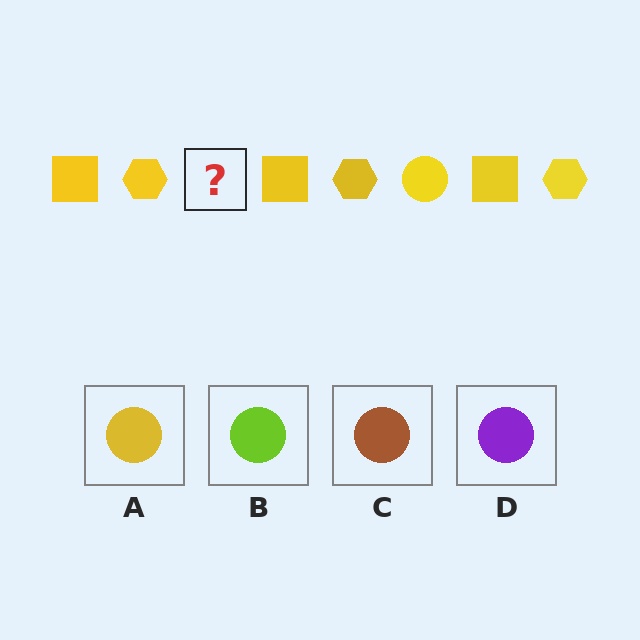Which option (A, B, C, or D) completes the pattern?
A.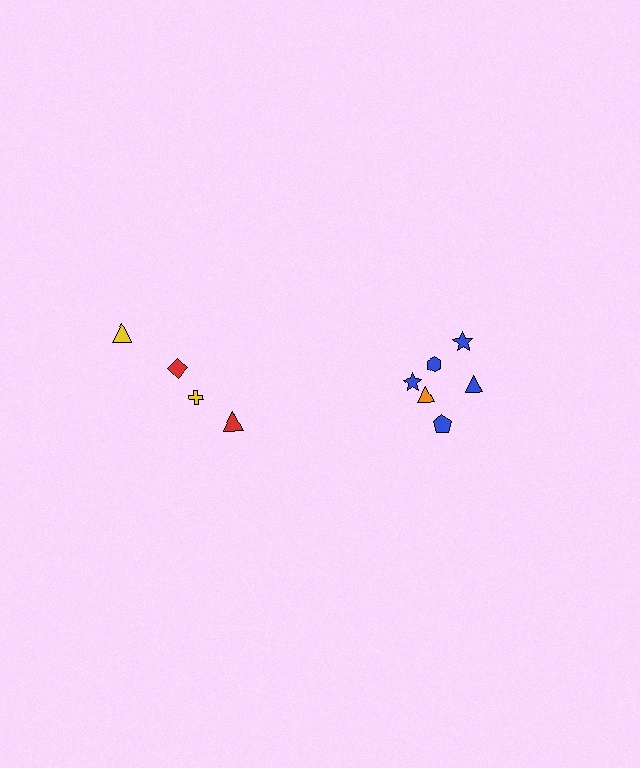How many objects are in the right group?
There are 6 objects.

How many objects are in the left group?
There are 4 objects.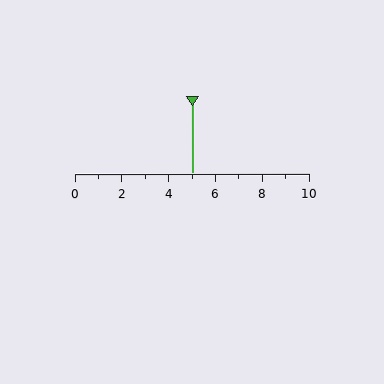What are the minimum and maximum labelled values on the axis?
The axis runs from 0 to 10.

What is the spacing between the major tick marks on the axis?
The major ticks are spaced 2 apart.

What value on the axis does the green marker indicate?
The marker indicates approximately 5.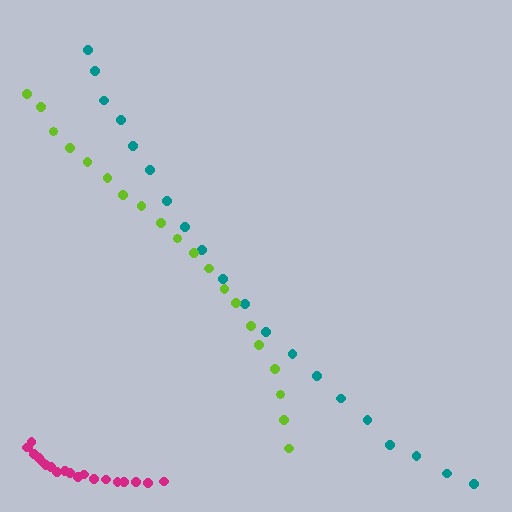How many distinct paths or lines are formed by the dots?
There are 3 distinct paths.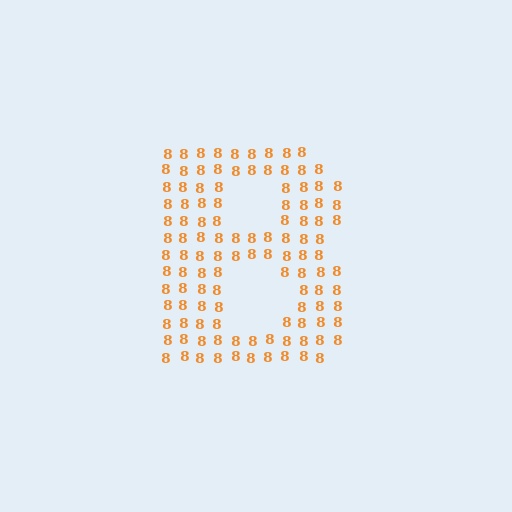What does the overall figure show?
The overall figure shows the letter B.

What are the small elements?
The small elements are digit 8's.